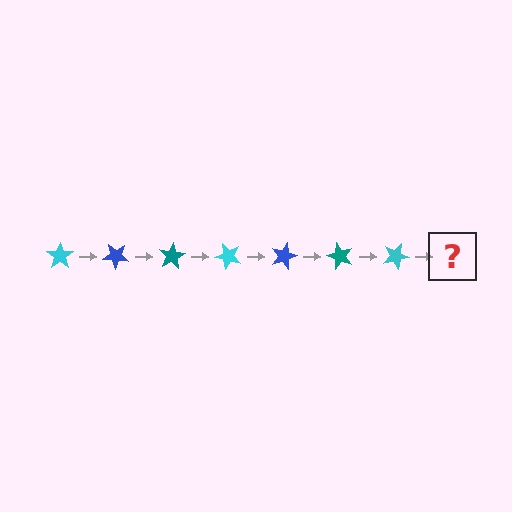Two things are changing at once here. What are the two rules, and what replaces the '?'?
The two rules are that it rotates 40 degrees each step and the color cycles through cyan, blue, and teal. The '?' should be a blue star, rotated 280 degrees from the start.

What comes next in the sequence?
The next element should be a blue star, rotated 280 degrees from the start.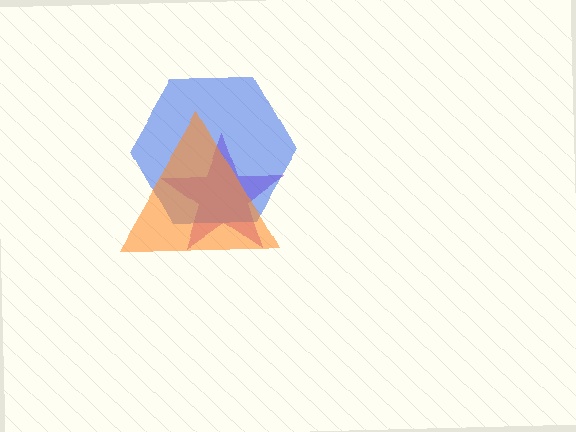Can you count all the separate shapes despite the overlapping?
Yes, there are 3 separate shapes.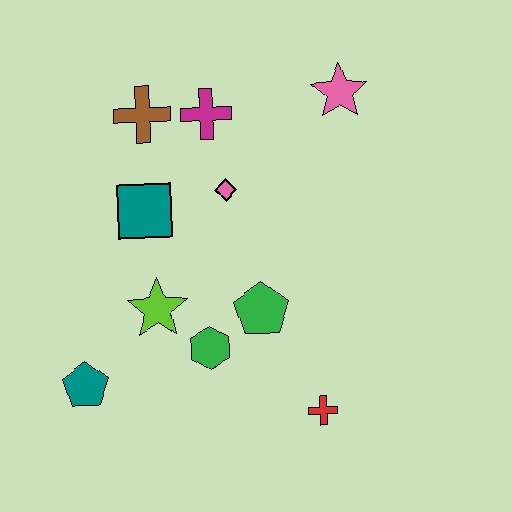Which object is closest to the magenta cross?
The brown cross is closest to the magenta cross.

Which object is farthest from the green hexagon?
The pink star is farthest from the green hexagon.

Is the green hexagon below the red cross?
No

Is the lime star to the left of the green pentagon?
Yes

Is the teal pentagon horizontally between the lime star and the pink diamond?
No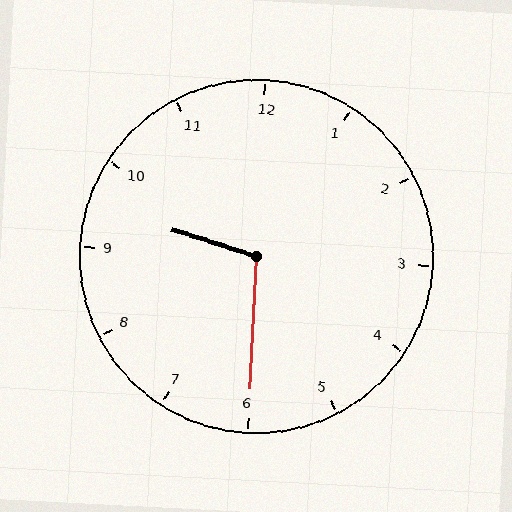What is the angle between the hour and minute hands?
Approximately 105 degrees.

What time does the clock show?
9:30.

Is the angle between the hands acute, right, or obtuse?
It is obtuse.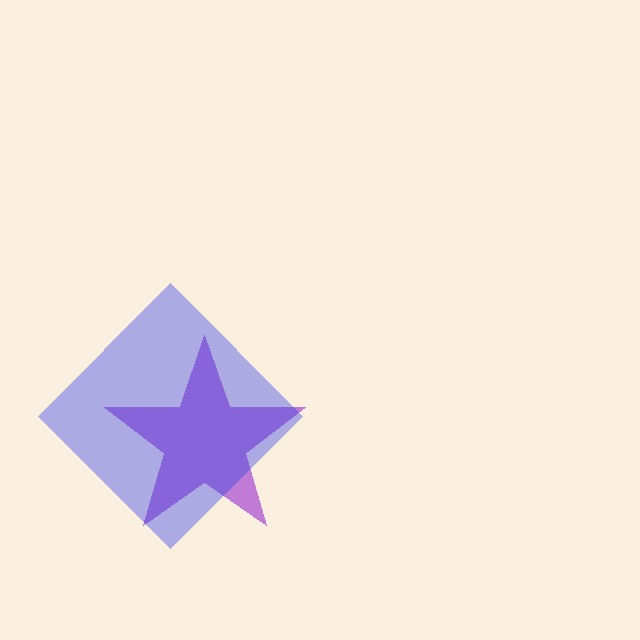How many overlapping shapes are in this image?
There are 2 overlapping shapes in the image.